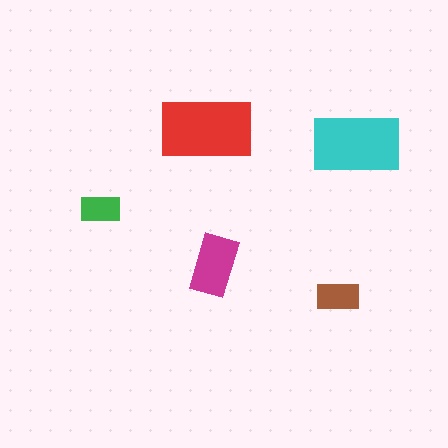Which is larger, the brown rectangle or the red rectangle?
The red one.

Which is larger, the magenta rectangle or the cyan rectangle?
The cyan one.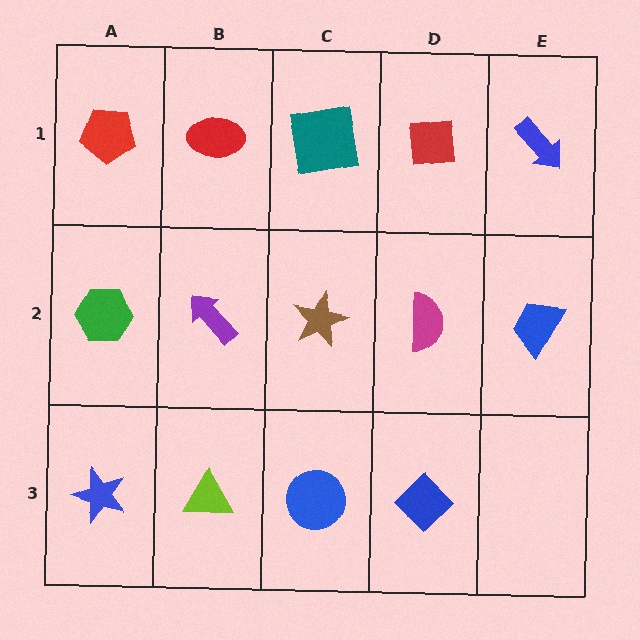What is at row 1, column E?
A blue arrow.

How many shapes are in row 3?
4 shapes.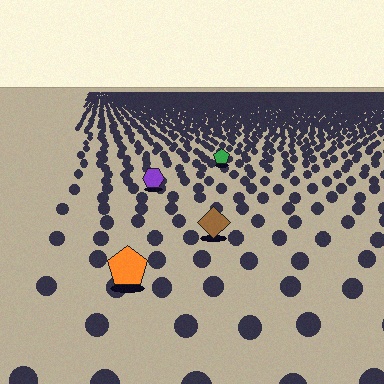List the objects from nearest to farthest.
From nearest to farthest: the orange pentagon, the brown diamond, the purple hexagon, the green pentagon.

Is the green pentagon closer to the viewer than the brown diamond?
No. The brown diamond is closer — you can tell from the texture gradient: the ground texture is coarser near it.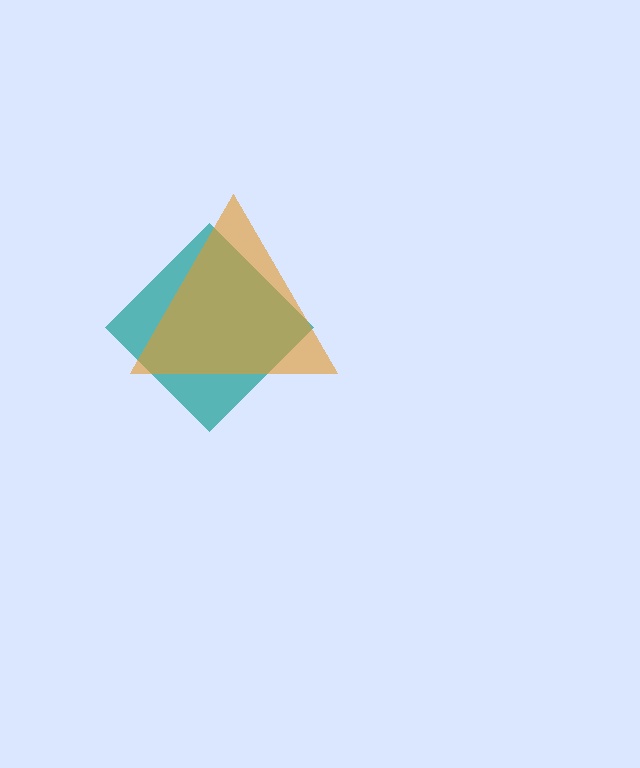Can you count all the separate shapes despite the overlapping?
Yes, there are 2 separate shapes.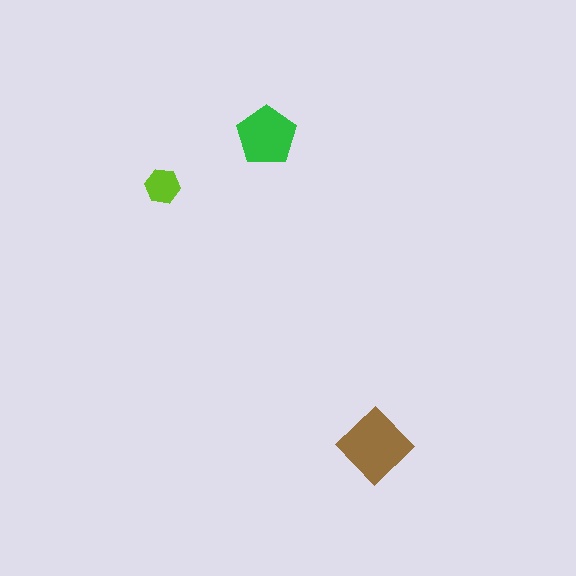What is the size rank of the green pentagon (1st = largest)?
2nd.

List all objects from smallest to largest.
The lime hexagon, the green pentagon, the brown diamond.